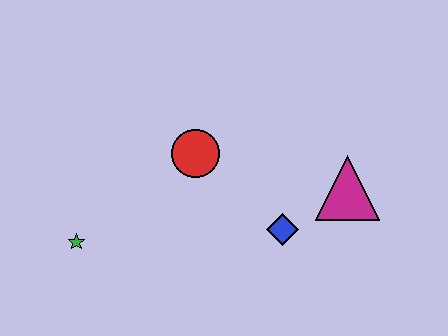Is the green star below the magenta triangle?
Yes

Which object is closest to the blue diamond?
The magenta triangle is closest to the blue diamond.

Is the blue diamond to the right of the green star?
Yes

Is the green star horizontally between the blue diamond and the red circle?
No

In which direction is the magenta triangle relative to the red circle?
The magenta triangle is to the right of the red circle.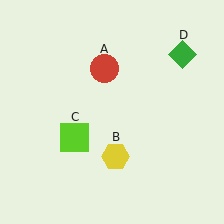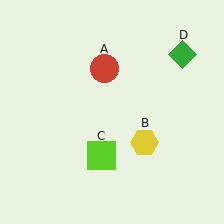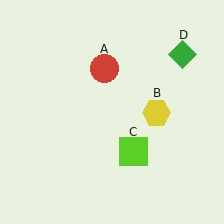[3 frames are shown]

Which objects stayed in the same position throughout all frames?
Red circle (object A) and green diamond (object D) remained stationary.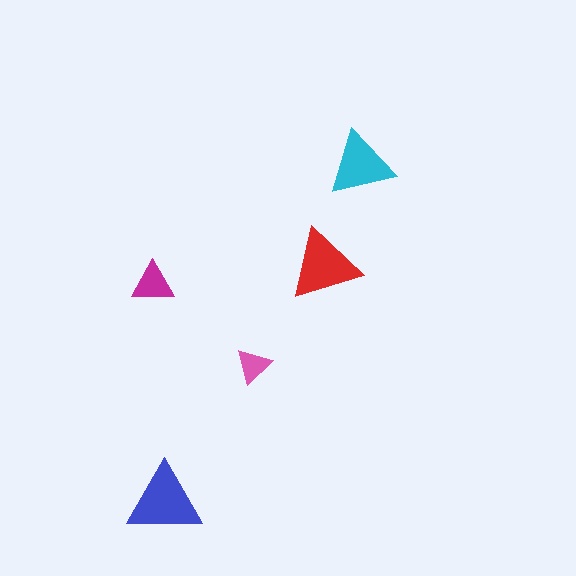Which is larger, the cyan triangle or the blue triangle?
The blue one.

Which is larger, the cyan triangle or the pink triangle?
The cyan one.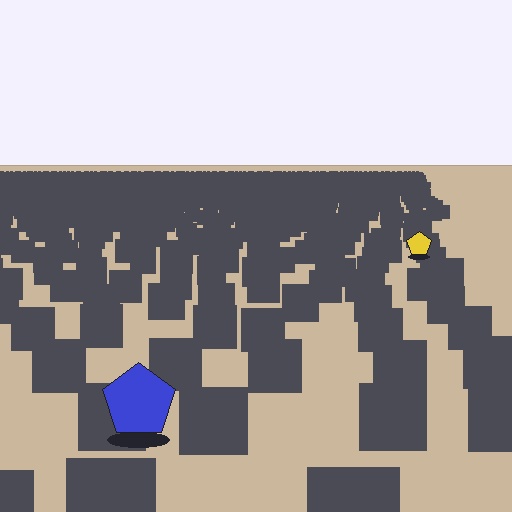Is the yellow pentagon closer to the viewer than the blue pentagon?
No. The blue pentagon is closer — you can tell from the texture gradient: the ground texture is coarser near it.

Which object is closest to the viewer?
The blue pentagon is closest. The texture marks near it are larger and more spread out.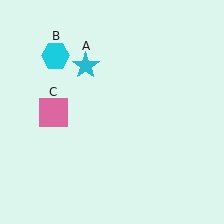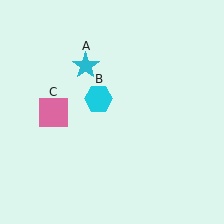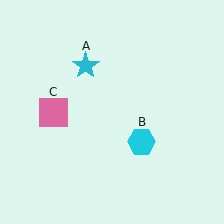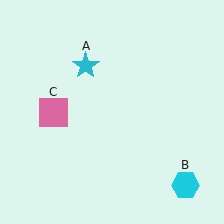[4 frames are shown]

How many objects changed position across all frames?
1 object changed position: cyan hexagon (object B).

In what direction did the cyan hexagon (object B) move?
The cyan hexagon (object B) moved down and to the right.